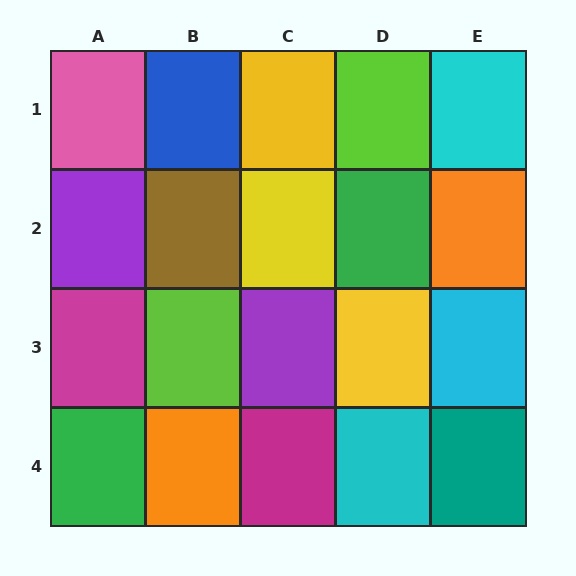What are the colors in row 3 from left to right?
Magenta, lime, purple, yellow, cyan.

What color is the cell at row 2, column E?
Orange.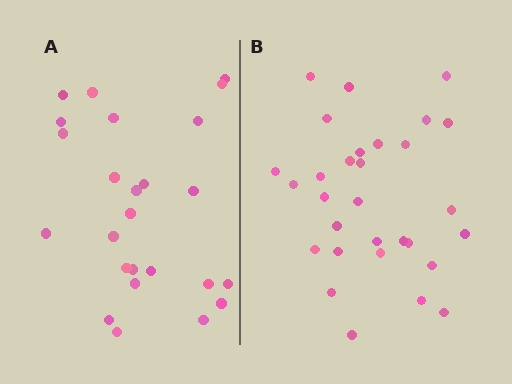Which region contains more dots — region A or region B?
Region B (the right region) has more dots.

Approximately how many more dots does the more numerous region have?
Region B has about 5 more dots than region A.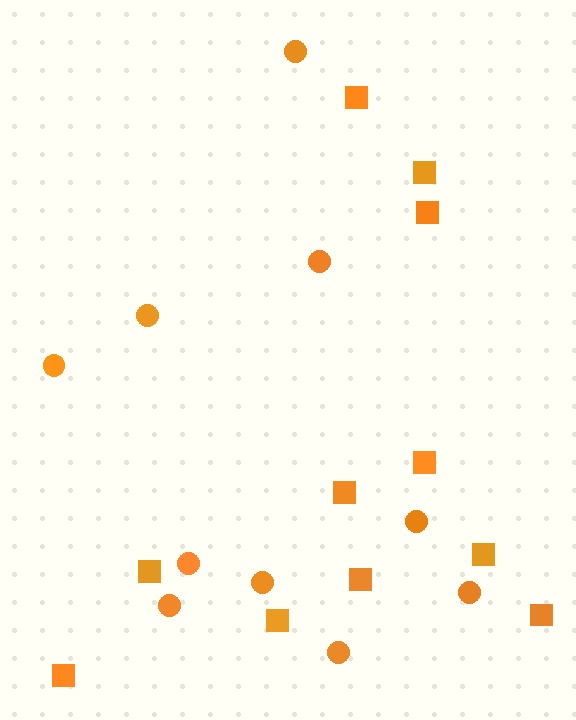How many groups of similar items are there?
There are 2 groups: one group of circles (10) and one group of squares (11).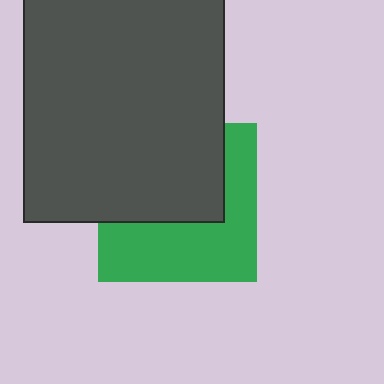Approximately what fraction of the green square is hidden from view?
Roughly 51% of the green square is hidden behind the dark gray rectangle.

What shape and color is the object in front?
The object in front is a dark gray rectangle.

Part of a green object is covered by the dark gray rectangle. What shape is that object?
It is a square.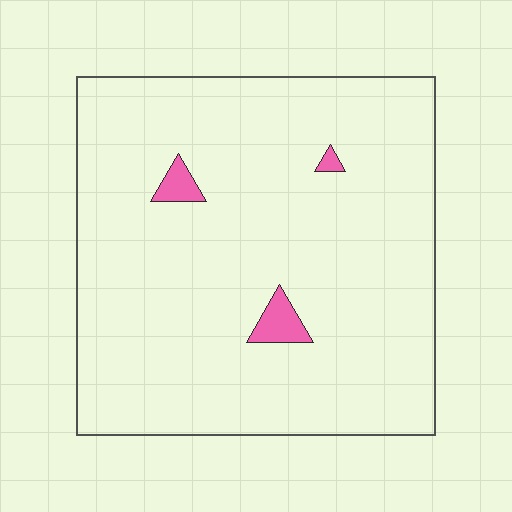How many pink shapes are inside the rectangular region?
3.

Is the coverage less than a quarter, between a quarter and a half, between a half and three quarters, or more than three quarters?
Less than a quarter.